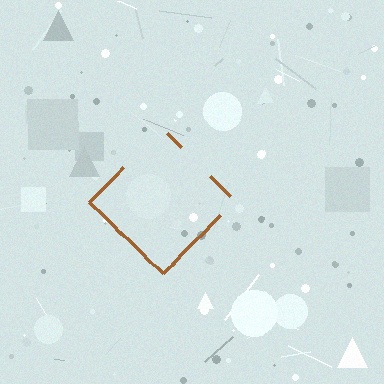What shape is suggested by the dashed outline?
The dashed outline suggests a diamond.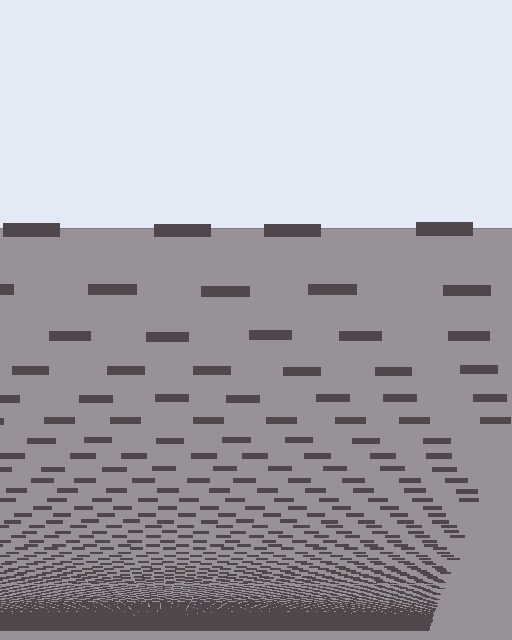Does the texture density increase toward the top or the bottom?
Density increases toward the bottom.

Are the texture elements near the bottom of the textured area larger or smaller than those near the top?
Smaller. The gradient is inverted — elements near the bottom are smaller and denser.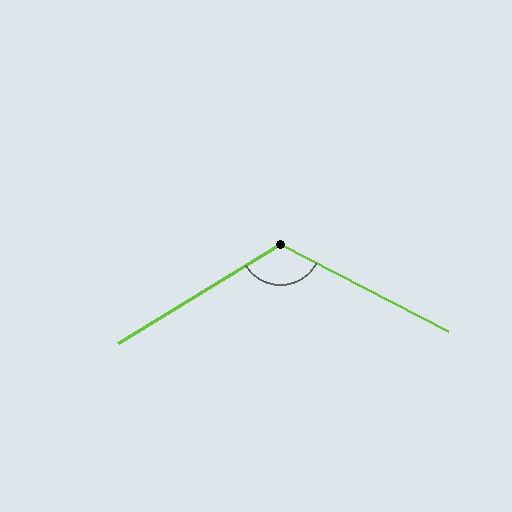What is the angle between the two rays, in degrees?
Approximately 122 degrees.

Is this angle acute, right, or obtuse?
It is obtuse.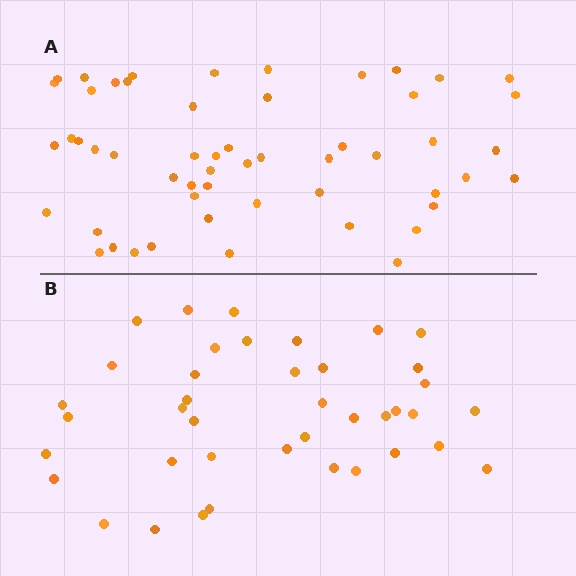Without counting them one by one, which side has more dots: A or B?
Region A (the top region) has more dots.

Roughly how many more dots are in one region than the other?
Region A has approximately 15 more dots than region B.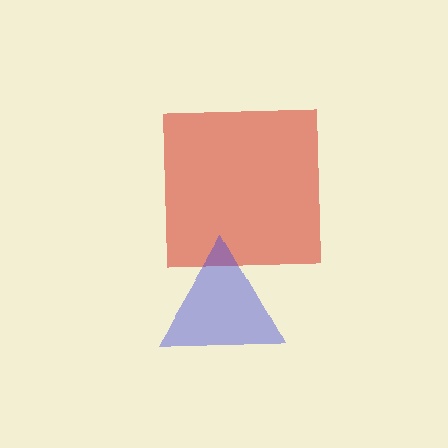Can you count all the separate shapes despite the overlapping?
Yes, there are 2 separate shapes.